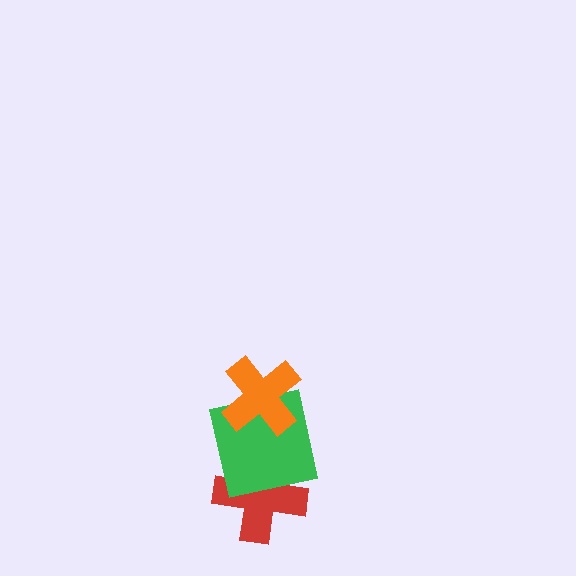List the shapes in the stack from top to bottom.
From top to bottom: the orange cross, the green square, the red cross.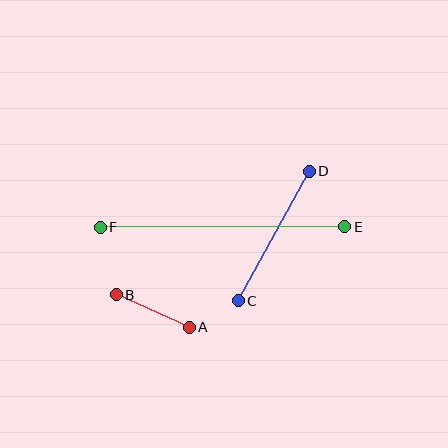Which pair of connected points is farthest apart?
Points E and F are farthest apart.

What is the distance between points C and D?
The distance is approximately 147 pixels.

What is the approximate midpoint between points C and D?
The midpoint is at approximately (274, 236) pixels.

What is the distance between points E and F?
The distance is approximately 244 pixels.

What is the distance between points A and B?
The distance is approximately 80 pixels.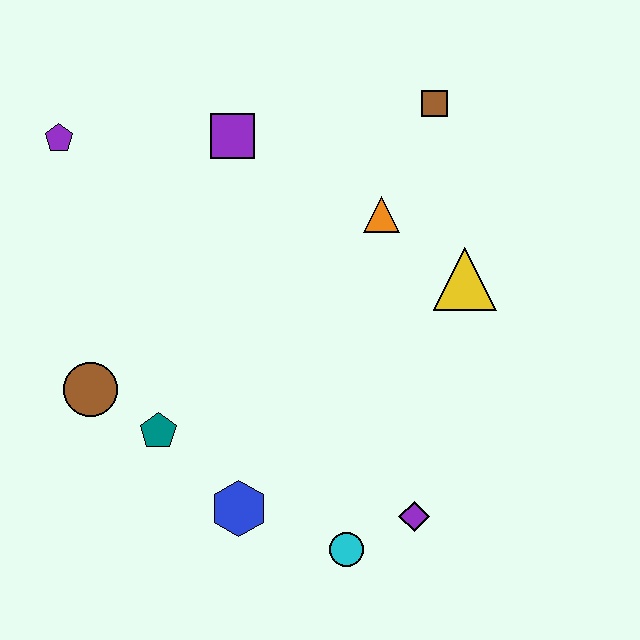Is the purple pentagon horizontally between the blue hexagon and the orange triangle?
No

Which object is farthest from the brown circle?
The brown square is farthest from the brown circle.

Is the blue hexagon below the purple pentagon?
Yes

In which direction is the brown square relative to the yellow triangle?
The brown square is above the yellow triangle.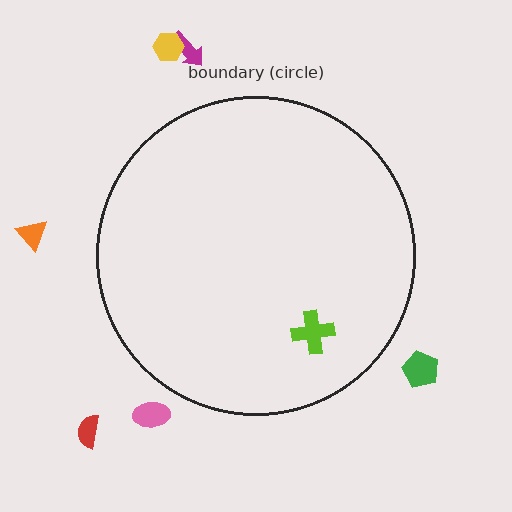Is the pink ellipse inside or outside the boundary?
Outside.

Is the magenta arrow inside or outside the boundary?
Outside.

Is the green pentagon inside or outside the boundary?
Outside.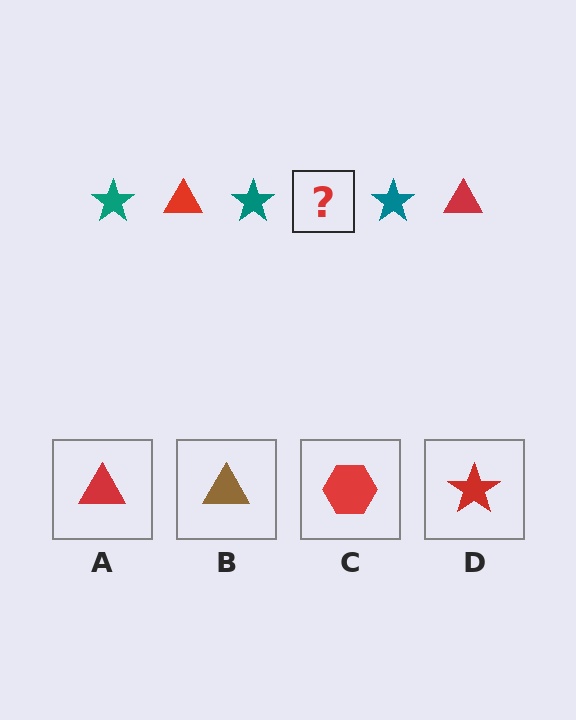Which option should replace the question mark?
Option A.